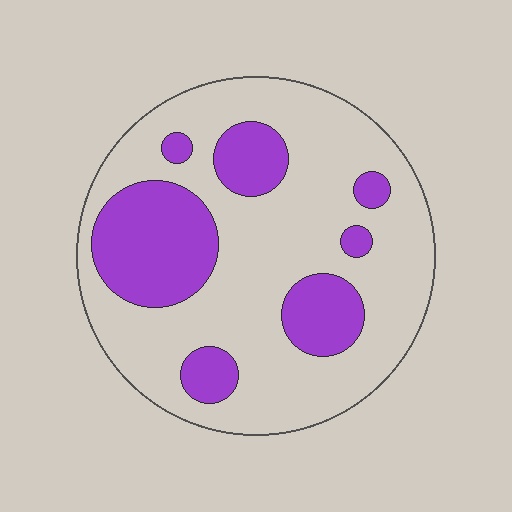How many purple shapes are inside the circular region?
7.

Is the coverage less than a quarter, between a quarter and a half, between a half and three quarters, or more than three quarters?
Between a quarter and a half.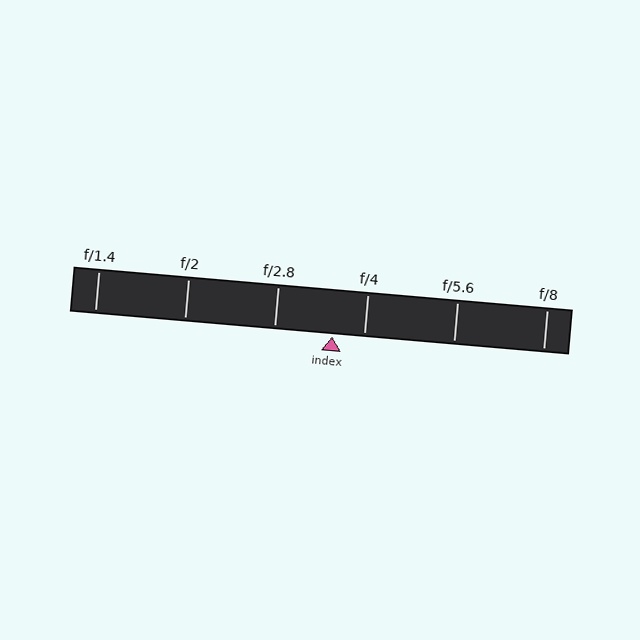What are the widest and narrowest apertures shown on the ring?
The widest aperture shown is f/1.4 and the narrowest is f/8.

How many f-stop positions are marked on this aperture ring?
There are 6 f-stop positions marked.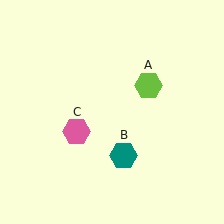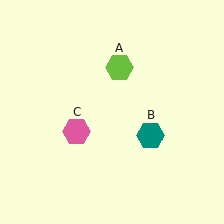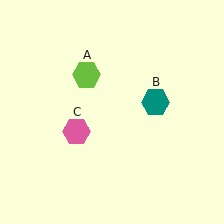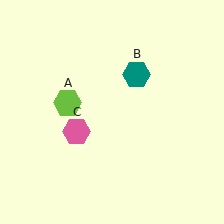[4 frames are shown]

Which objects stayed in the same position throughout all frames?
Pink hexagon (object C) remained stationary.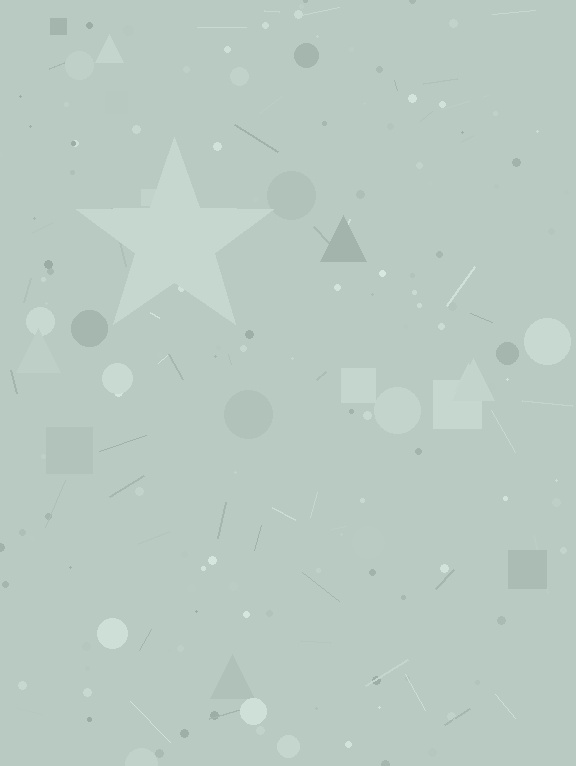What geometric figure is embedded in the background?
A star is embedded in the background.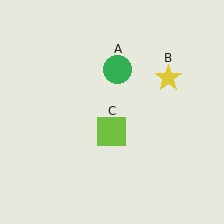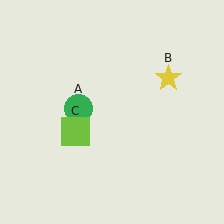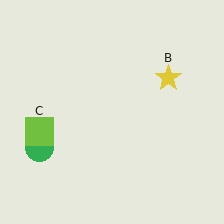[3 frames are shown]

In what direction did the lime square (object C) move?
The lime square (object C) moved left.